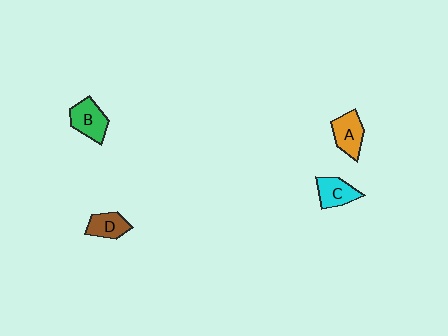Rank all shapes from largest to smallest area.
From largest to smallest: B (green), A (orange), C (cyan), D (brown).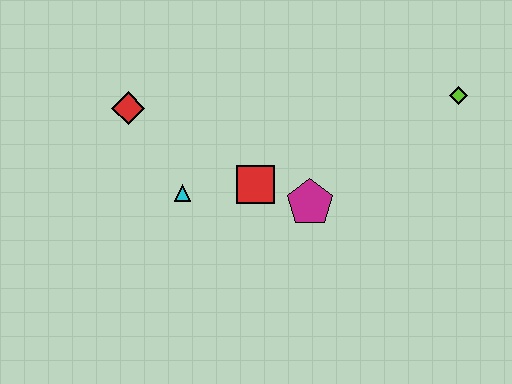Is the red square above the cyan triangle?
Yes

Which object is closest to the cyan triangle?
The red square is closest to the cyan triangle.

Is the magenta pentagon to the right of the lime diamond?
No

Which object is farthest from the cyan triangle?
The lime diamond is farthest from the cyan triangle.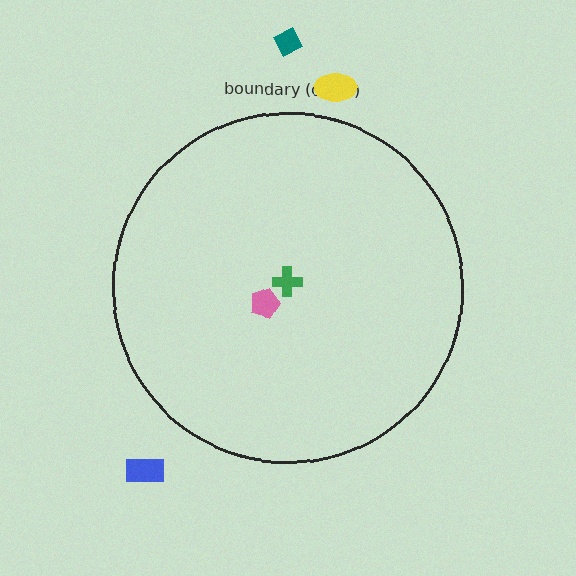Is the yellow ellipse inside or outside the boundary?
Outside.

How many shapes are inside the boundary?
2 inside, 3 outside.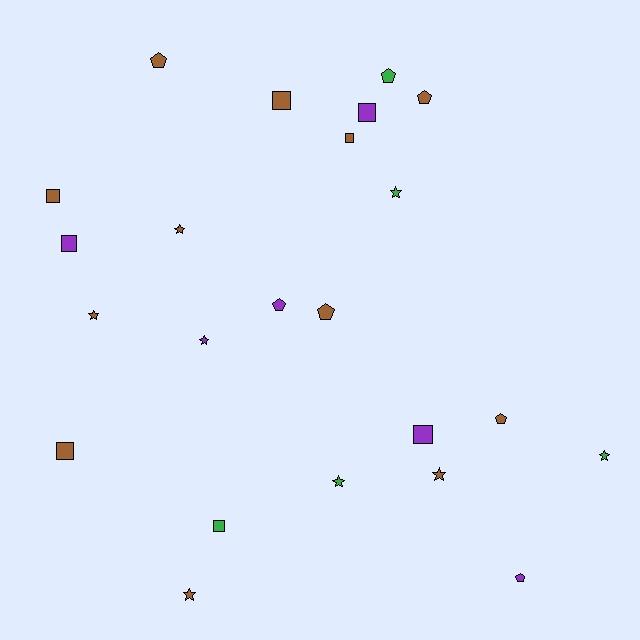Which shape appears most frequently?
Star, with 8 objects.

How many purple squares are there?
There are 3 purple squares.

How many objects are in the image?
There are 23 objects.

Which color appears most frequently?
Brown, with 12 objects.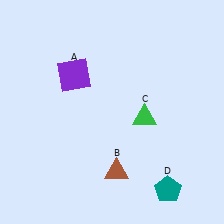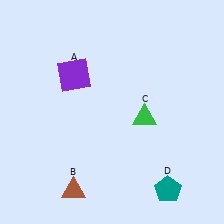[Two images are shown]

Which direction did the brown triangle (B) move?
The brown triangle (B) moved left.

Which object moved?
The brown triangle (B) moved left.